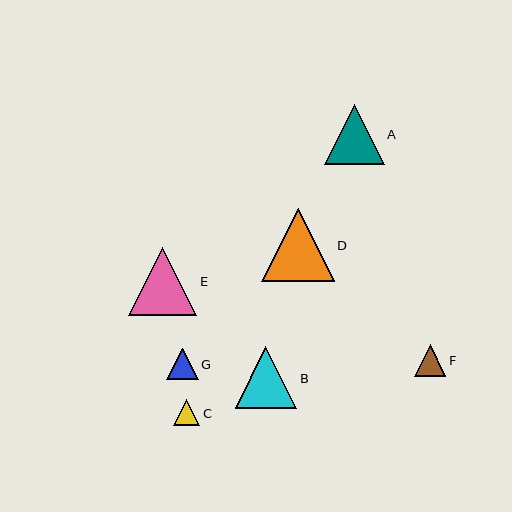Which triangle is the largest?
Triangle D is the largest with a size of approximately 73 pixels.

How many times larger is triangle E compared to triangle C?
Triangle E is approximately 2.6 times the size of triangle C.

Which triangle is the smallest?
Triangle C is the smallest with a size of approximately 27 pixels.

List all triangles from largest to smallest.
From largest to smallest: D, E, B, A, F, G, C.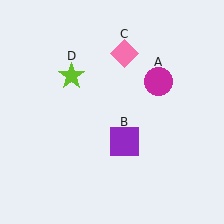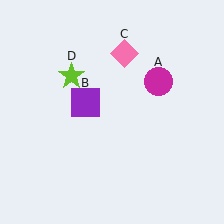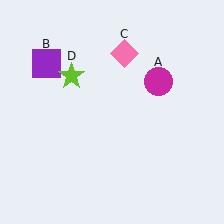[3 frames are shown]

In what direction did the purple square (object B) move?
The purple square (object B) moved up and to the left.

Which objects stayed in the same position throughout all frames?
Magenta circle (object A) and pink diamond (object C) and lime star (object D) remained stationary.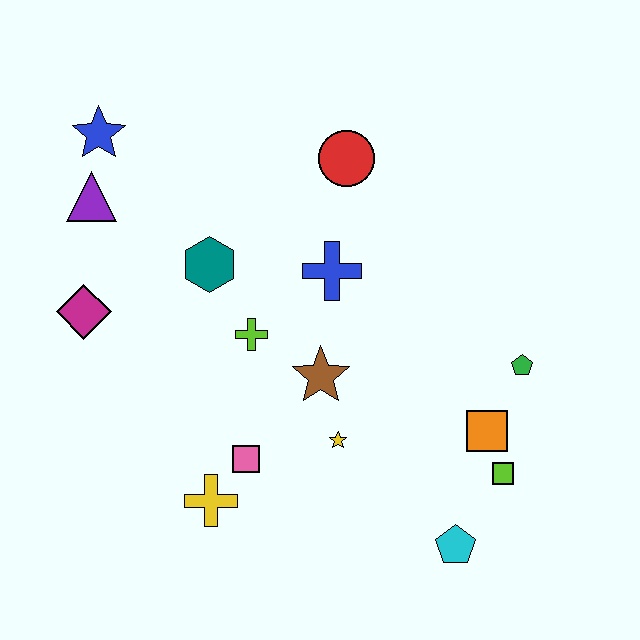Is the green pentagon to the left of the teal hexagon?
No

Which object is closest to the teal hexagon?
The lime cross is closest to the teal hexagon.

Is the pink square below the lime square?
No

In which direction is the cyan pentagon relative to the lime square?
The cyan pentagon is below the lime square.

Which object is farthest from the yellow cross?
The blue star is farthest from the yellow cross.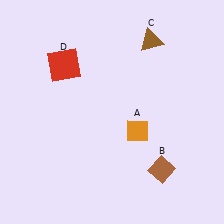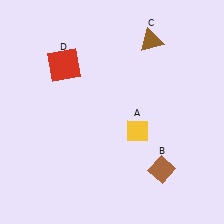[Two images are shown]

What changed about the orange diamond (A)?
In Image 1, A is orange. In Image 2, it changed to yellow.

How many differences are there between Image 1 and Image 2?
There is 1 difference between the two images.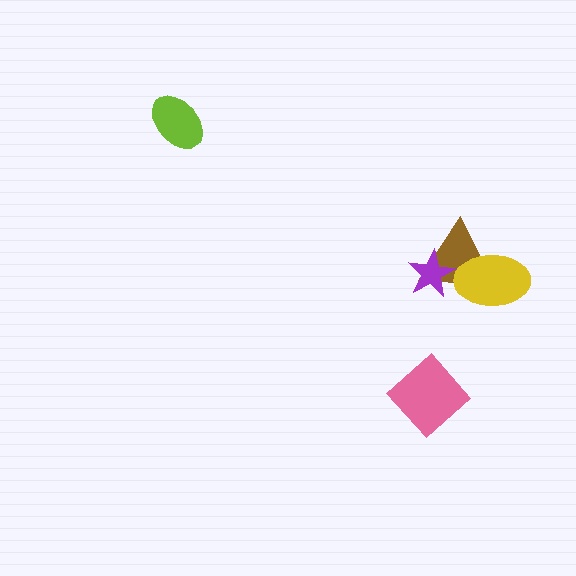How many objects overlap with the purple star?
1 object overlaps with the purple star.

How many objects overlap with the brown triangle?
2 objects overlap with the brown triangle.